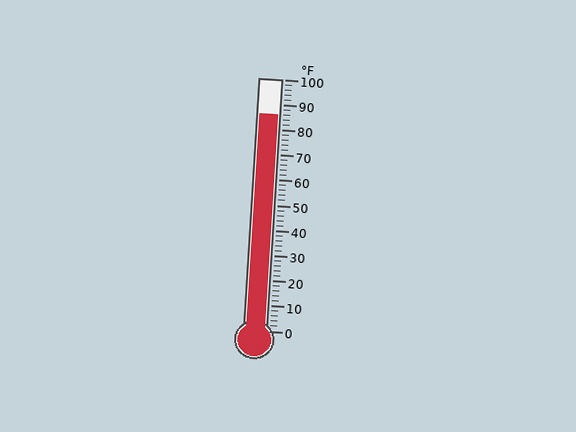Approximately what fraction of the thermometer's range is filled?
The thermometer is filled to approximately 85% of its range.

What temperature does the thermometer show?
The thermometer shows approximately 86°F.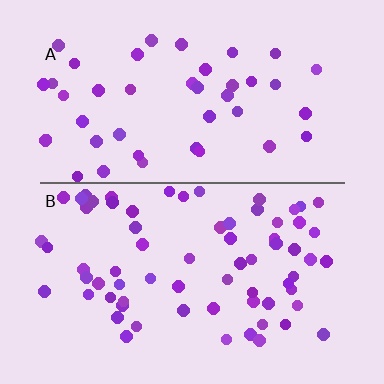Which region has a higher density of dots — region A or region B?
B (the bottom).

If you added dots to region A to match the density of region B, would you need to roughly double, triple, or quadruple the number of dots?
Approximately double.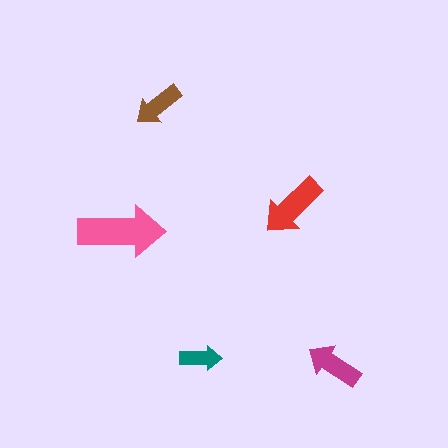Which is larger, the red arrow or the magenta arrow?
The red one.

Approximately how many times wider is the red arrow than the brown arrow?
About 1.5 times wider.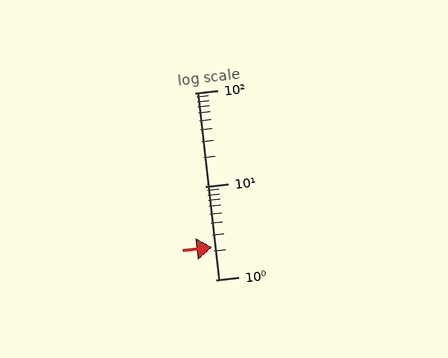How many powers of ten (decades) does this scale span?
The scale spans 2 decades, from 1 to 100.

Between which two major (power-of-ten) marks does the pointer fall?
The pointer is between 1 and 10.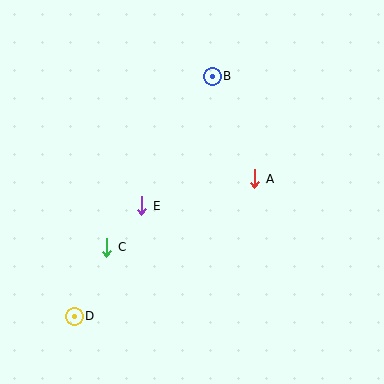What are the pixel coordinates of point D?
Point D is at (74, 317).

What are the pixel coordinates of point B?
Point B is at (212, 76).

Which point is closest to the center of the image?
Point E at (142, 206) is closest to the center.